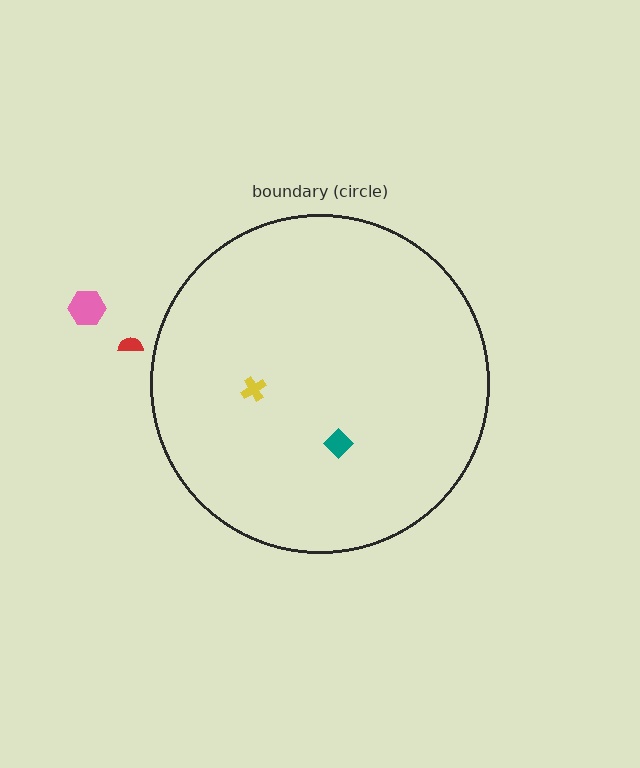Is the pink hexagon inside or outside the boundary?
Outside.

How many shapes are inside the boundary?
2 inside, 2 outside.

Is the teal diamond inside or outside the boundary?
Inside.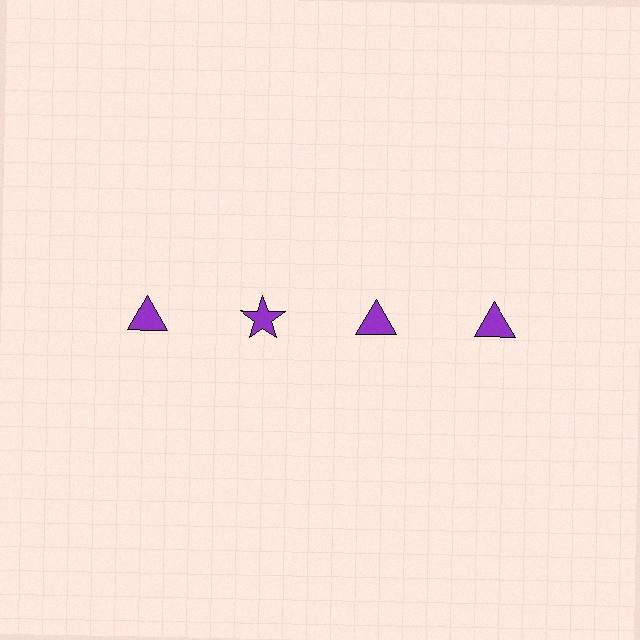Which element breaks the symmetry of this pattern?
The purple star in the top row, second from left column breaks the symmetry. All other shapes are purple triangles.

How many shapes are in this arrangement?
There are 4 shapes arranged in a grid pattern.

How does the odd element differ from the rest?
It has a different shape: star instead of triangle.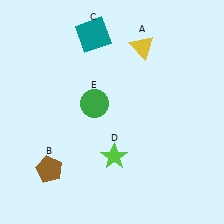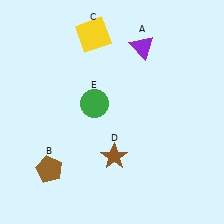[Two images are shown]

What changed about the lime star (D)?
In Image 1, D is lime. In Image 2, it changed to brown.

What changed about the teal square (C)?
In Image 1, C is teal. In Image 2, it changed to yellow.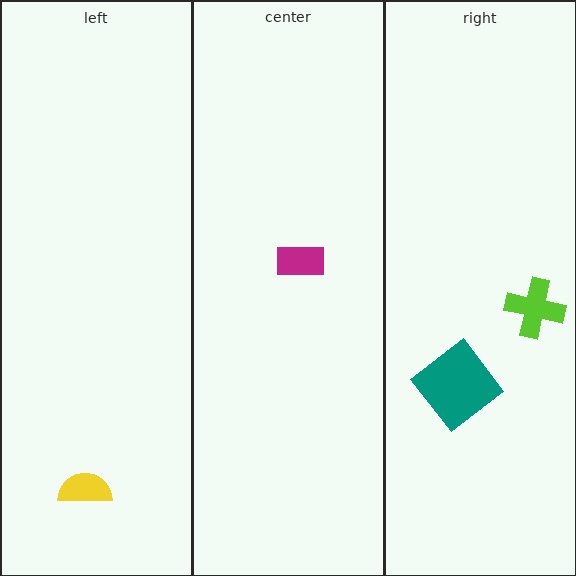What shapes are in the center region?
The magenta rectangle.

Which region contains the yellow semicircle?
The left region.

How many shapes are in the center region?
1.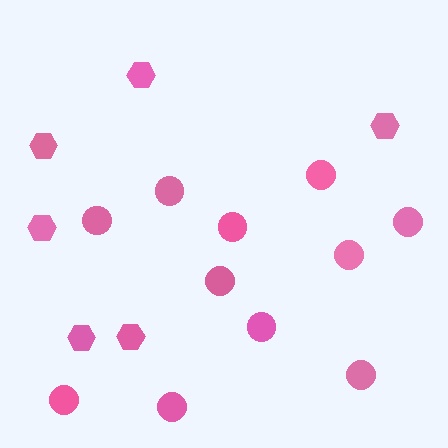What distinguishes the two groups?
There are 2 groups: one group of hexagons (6) and one group of circles (11).